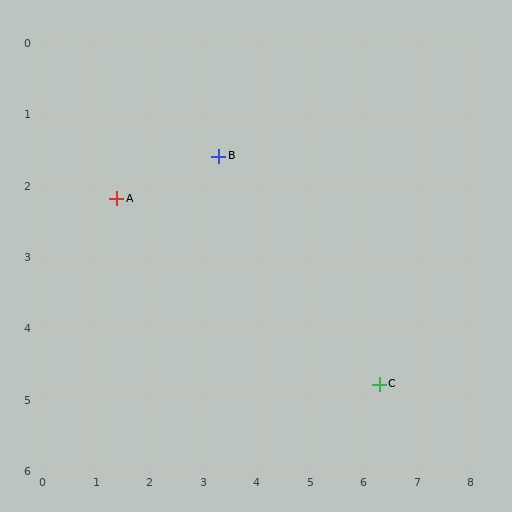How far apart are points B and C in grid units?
Points B and C are about 4.4 grid units apart.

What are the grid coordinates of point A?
Point A is at approximately (1.4, 2.2).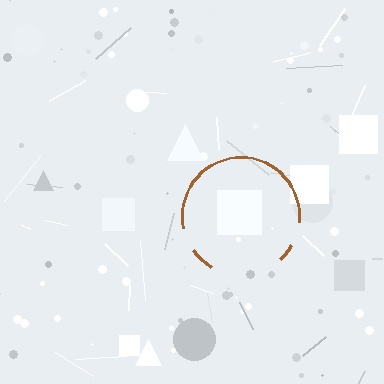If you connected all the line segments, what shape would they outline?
They would outline a circle.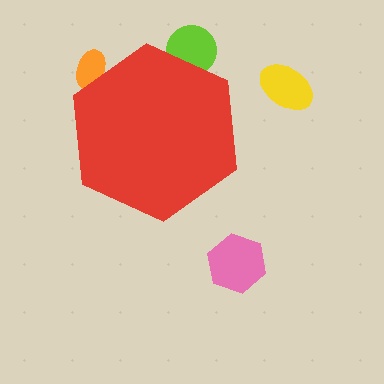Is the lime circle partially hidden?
Yes, the lime circle is partially hidden behind the red hexagon.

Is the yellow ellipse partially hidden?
No, the yellow ellipse is fully visible.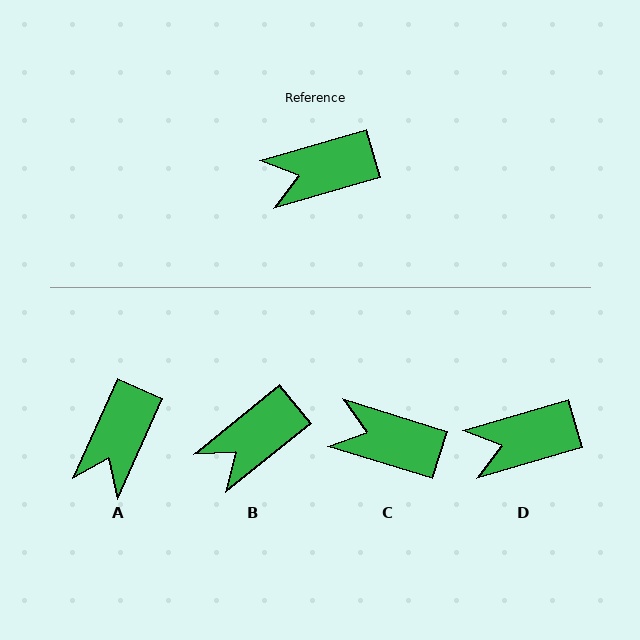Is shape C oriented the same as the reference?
No, it is off by about 34 degrees.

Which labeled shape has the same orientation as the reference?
D.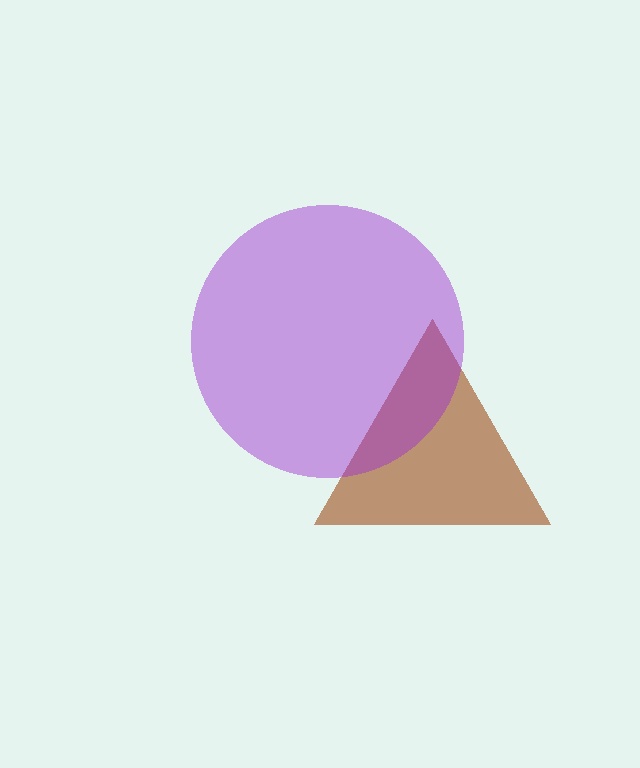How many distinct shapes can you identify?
There are 2 distinct shapes: a brown triangle, a purple circle.